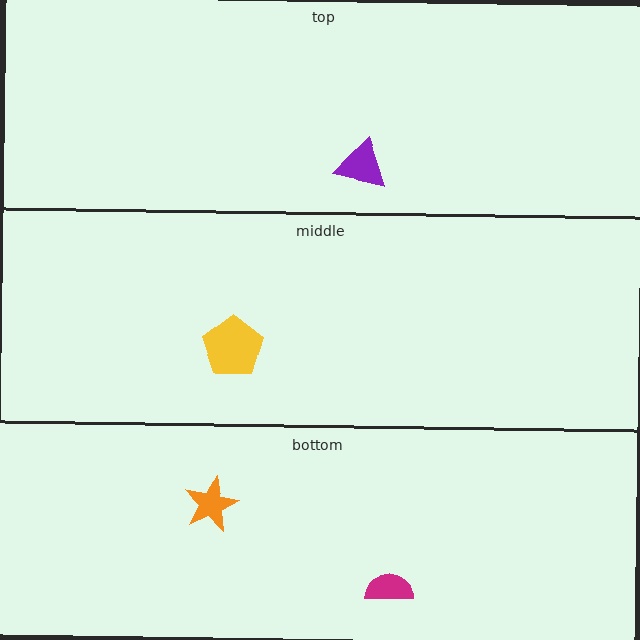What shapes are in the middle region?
The yellow pentagon.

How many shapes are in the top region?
1.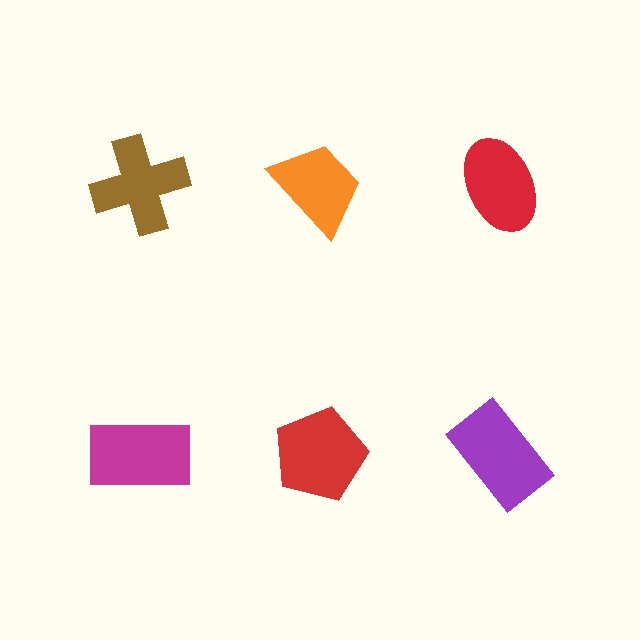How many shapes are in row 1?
3 shapes.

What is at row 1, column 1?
A brown cross.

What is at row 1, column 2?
An orange trapezoid.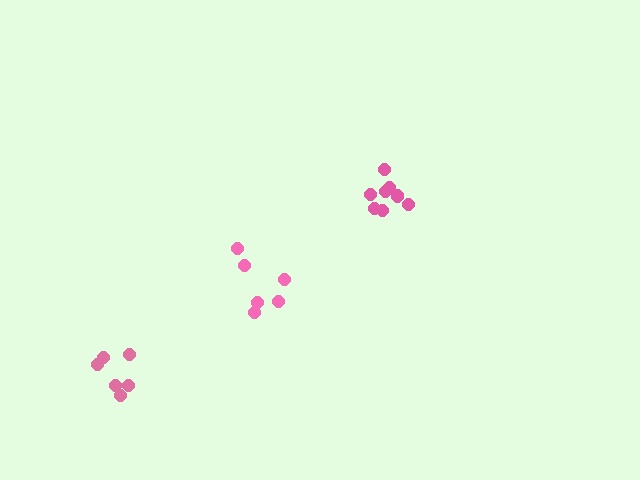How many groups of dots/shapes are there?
There are 3 groups.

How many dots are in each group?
Group 1: 6 dots, Group 2: 8 dots, Group 3: 6 dots (20 total).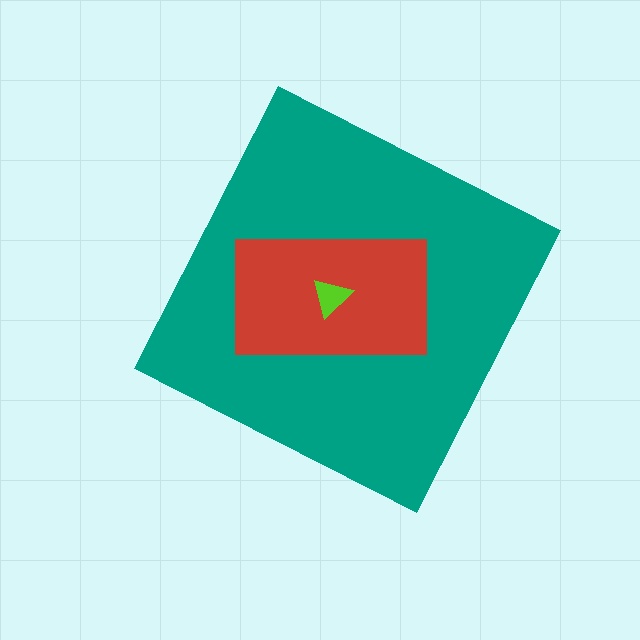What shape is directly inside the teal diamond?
The red rectangle.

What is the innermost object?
The lime triangle.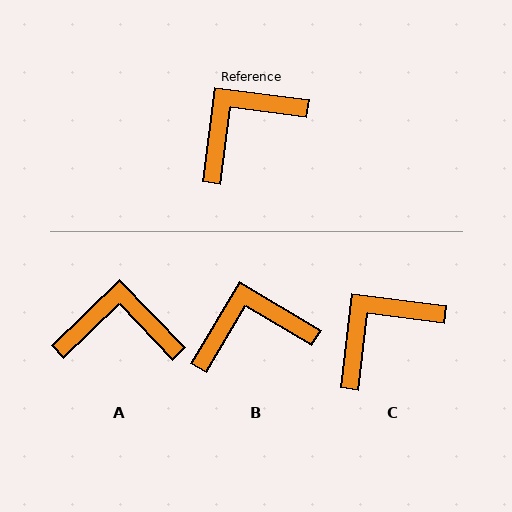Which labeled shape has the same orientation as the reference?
C.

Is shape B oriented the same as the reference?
No, it is off by about 24 degrees.